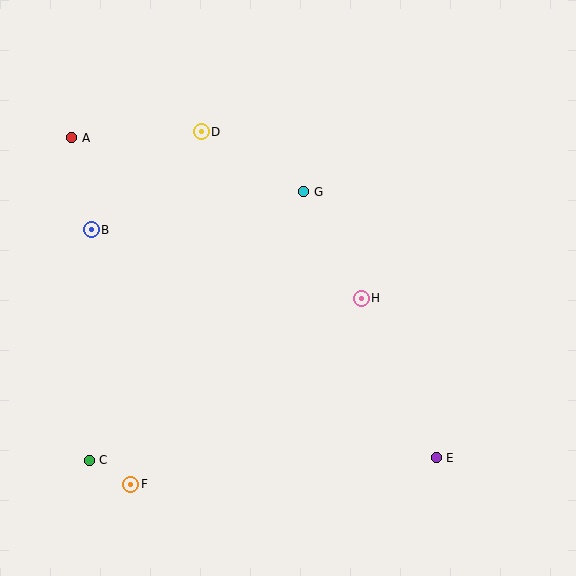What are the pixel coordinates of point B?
Point B is at (91, 230).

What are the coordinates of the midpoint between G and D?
The midpoint between G and D is at (252, 162).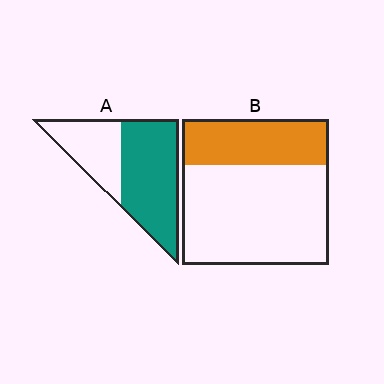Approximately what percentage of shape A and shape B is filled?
A is approximately 65% and B is approximately 30%.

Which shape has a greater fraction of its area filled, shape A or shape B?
Shape A.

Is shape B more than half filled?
No.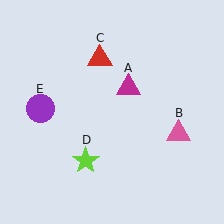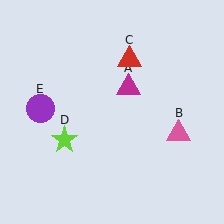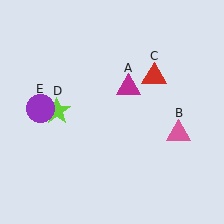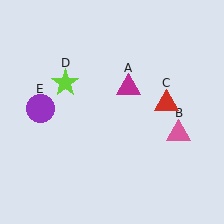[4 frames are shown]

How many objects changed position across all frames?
2 objects changed position: red triangle (object C), lime star (object D).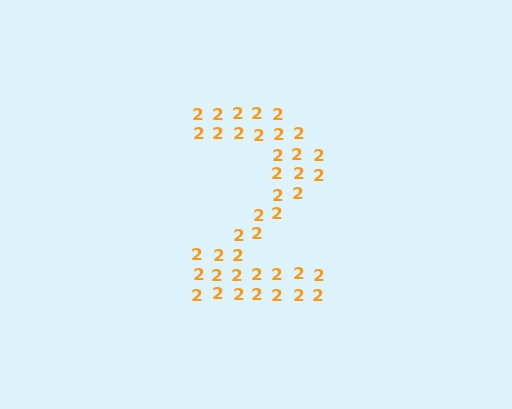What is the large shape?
The large shape is the digit 2.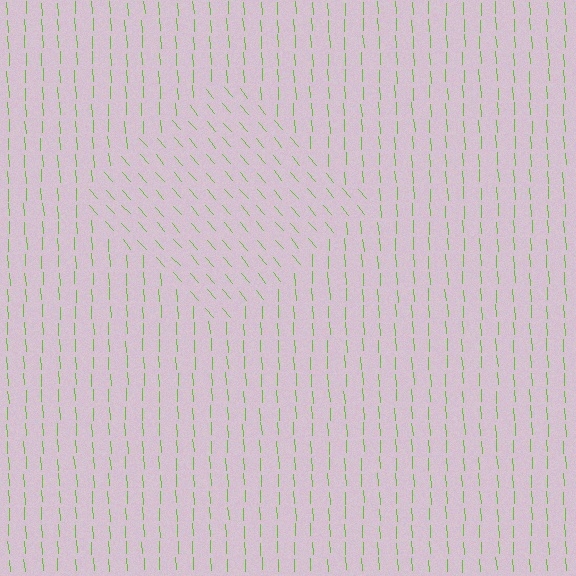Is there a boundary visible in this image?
Yes, there is a texture boundary formed by a change in line orientation.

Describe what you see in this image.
The image is filled with small lime line segments. A diamond region in the image has lines oriented differently from the surrounding lines, creating a visible texture boundary.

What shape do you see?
I see a diamond.